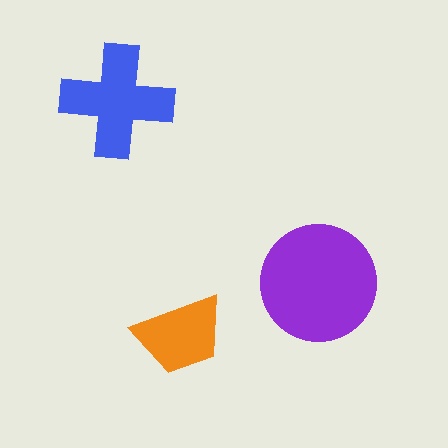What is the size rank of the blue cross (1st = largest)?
2nd.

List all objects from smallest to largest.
The orange trapezoid, the blue cross, the purple circle.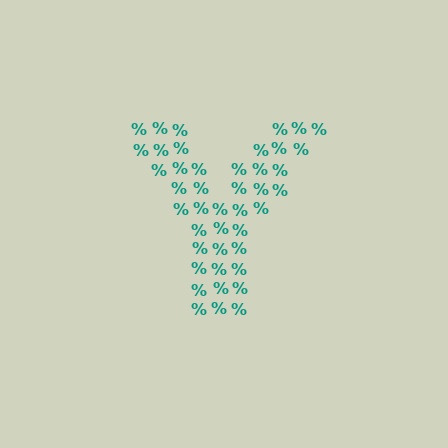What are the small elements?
The small elements are percent signs.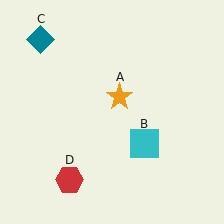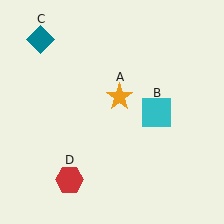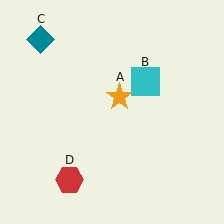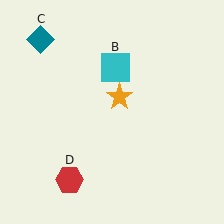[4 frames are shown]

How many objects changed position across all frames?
1 object changed position: cyan square (object B).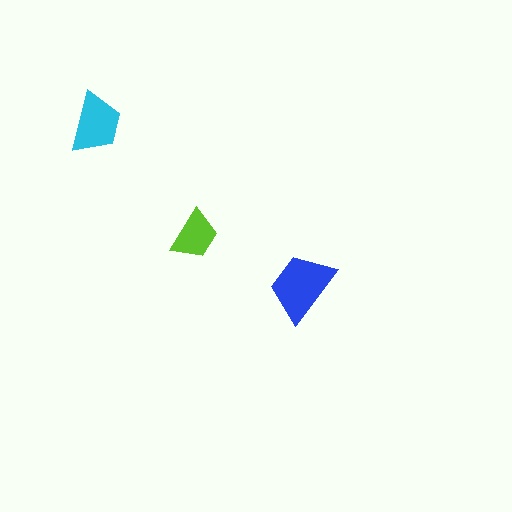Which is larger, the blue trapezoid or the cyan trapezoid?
The blue one.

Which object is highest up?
The cyan trapezoid is topmost.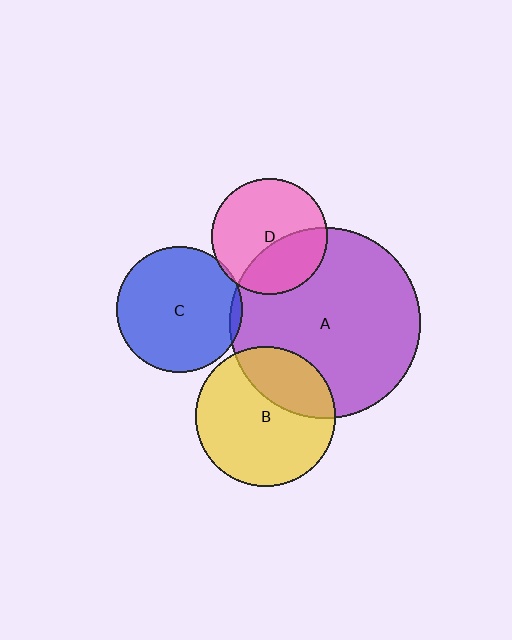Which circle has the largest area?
Circle A (purple).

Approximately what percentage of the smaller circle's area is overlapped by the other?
Approximately 35%.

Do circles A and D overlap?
Yes.